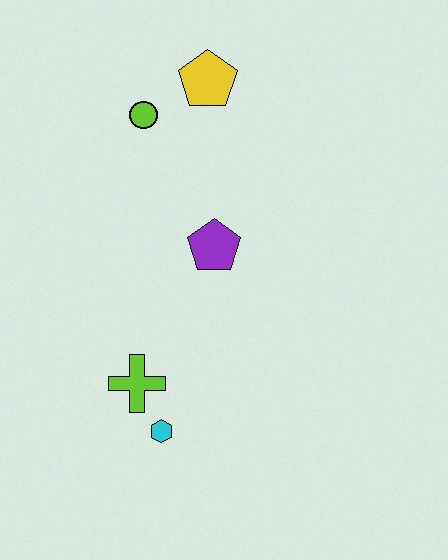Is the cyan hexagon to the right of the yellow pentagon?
No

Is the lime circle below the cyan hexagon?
No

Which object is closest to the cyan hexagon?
The lime cross is closest to the cyan hexagon.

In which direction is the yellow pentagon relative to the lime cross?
The yellow pentagon is above the lime cross.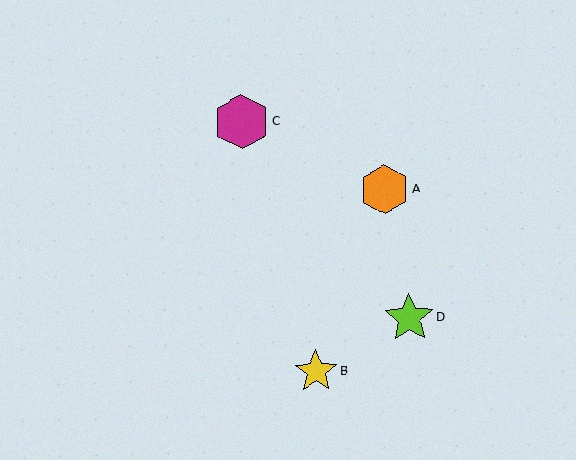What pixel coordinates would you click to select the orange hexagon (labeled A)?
Click at (385, 190) to select the orange hexagon A.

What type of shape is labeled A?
Shape A is an orange hexagon.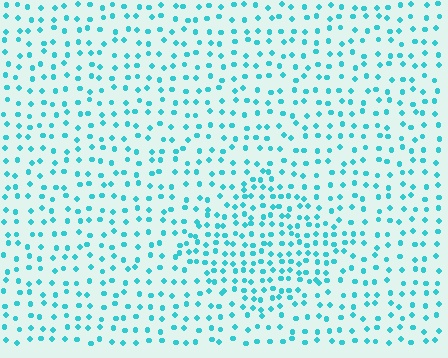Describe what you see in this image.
The image contains small cyan elements arranged at two different densities. A diamond-shaped region is visible where the elements are more densely packed than the surrounding area.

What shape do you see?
I see a diamond.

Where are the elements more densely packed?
The elements are more densely packed inside the diamond boundary.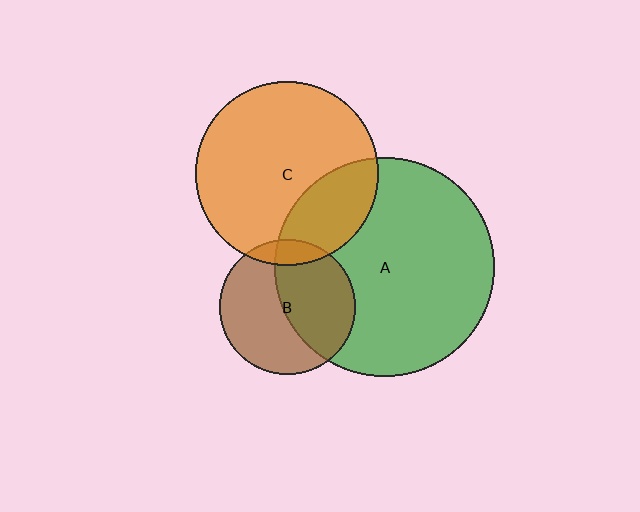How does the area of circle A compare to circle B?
Approximately 2.6 times.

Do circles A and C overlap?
Yes.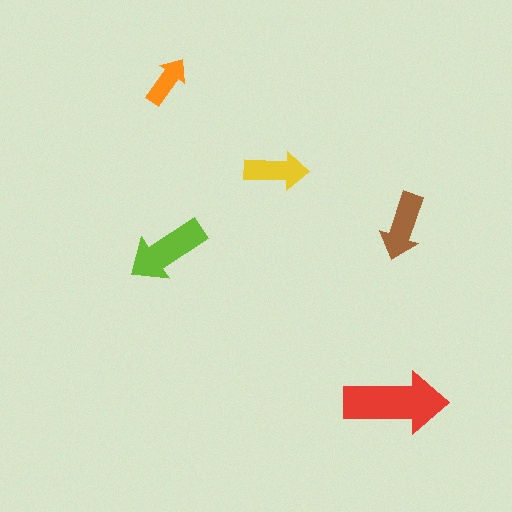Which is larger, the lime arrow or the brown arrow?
The lime one.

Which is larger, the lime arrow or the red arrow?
The red one.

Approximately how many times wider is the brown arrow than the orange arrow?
About 1.5 times wider.